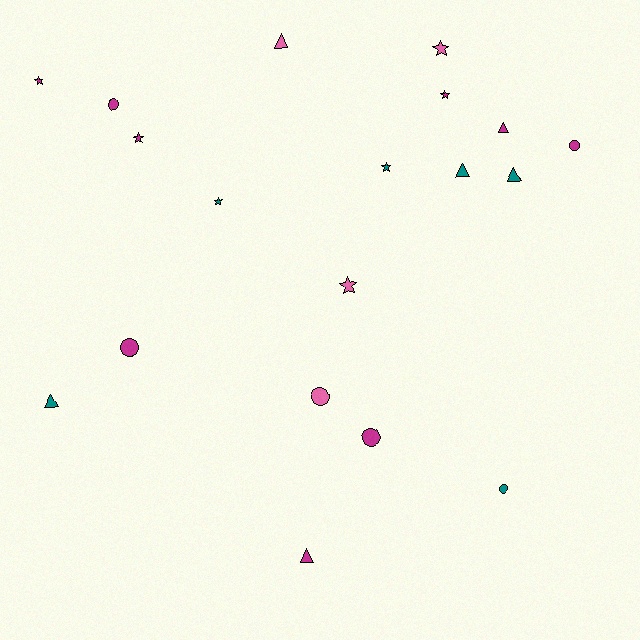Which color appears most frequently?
Magenta, with 9 objects.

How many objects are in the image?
There are 19 objects.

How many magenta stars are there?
There are 3 magenta stars.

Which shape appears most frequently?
Star, with 7 objects.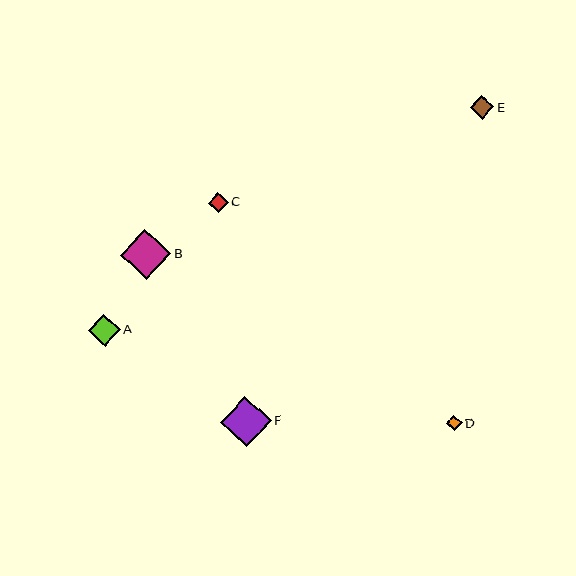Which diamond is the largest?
Diamond B is the largest with a size of approximately 51 pixels.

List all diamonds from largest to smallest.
From largest to smallest: B, F, A, E, C, D.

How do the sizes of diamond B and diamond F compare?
Diamond B and diamond F are approximately the same size.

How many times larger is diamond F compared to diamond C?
Diamond F is approximately 2.6 times the size of diamond C.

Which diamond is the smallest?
Diamond D is the smallest with a size of approximately 15 pixels.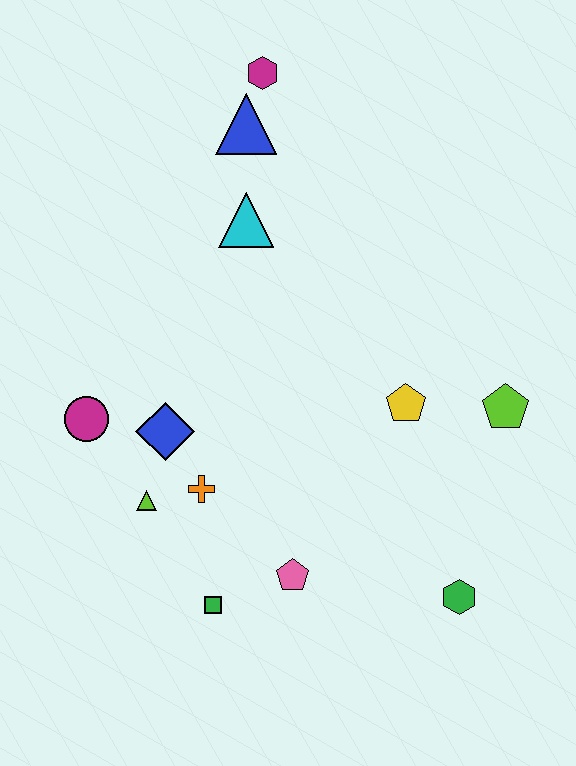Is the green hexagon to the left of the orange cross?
No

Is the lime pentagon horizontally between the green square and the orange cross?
No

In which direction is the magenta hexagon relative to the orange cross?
The magenta hexagon is above the orange cross.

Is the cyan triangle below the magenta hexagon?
Yes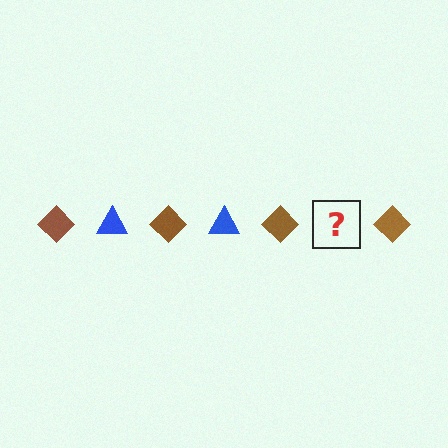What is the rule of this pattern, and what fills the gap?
The rule is that the pattern alternates between brown diamond and blue triangle. The gap should be filled with a blue triangle.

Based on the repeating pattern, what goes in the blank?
The blank should be a blue triangle.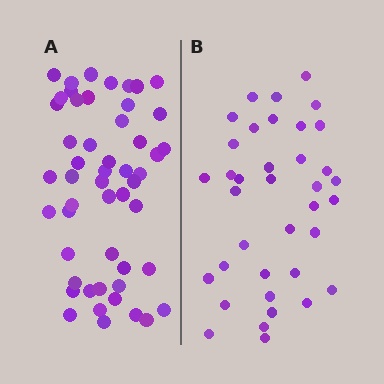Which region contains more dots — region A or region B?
Region A (the left region) has more dots.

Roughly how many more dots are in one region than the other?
Region A has approximately 15 more dots than region B.